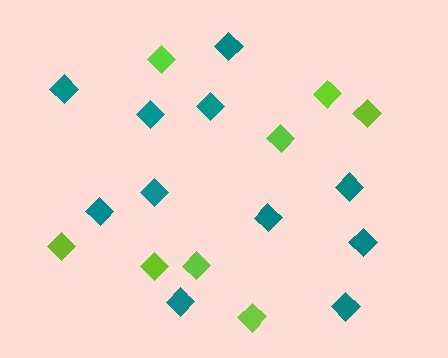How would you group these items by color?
There are 2 groups: one group of teal diamonds (11) and one group of lime diamonds (8).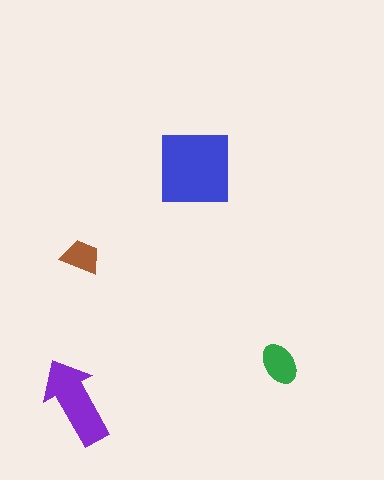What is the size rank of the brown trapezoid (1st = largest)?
4th.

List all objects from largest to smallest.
The blue square, the purple arrow, the green ellipse, the brown trapezoid.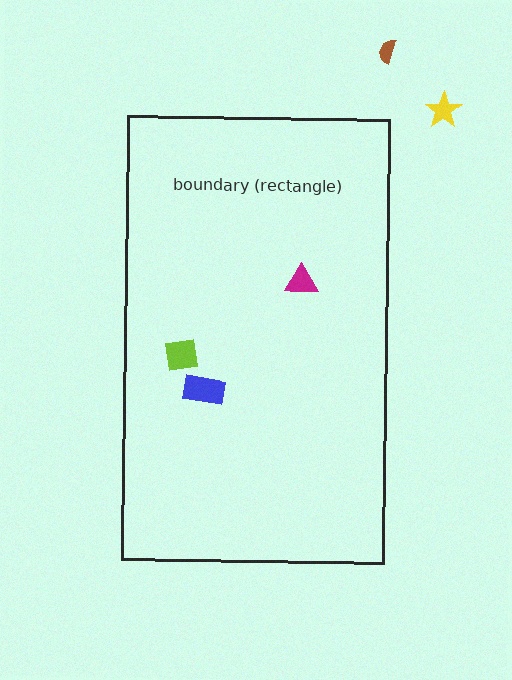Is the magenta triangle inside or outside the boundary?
Inside.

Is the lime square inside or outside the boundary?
Inside.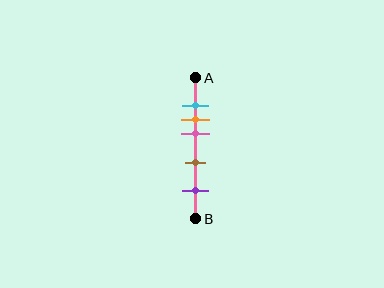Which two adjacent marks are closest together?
The cyan and orange marks are the closest adjacent pair.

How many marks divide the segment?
There are 5 marks dividing the segment.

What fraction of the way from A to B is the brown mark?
The brown mark is approximately 60% (0.6) of the way from A to B.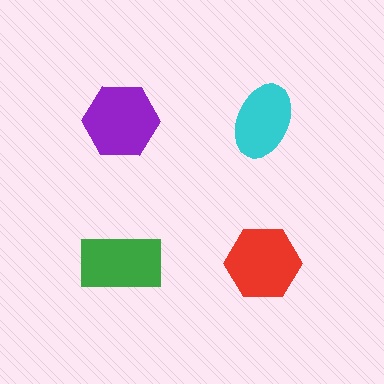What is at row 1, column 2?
A cyan ellipse.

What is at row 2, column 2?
A red hexagon.